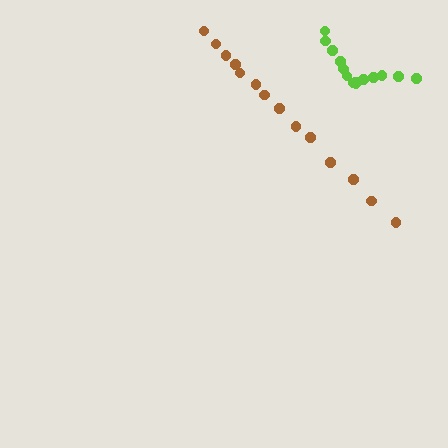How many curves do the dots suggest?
There are 2 distinct paths.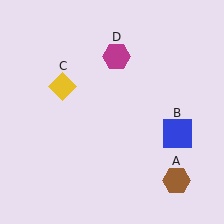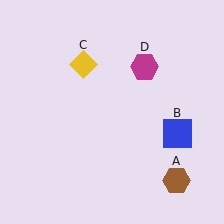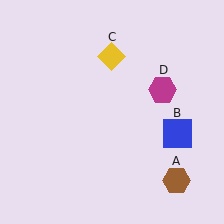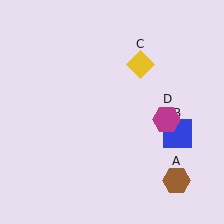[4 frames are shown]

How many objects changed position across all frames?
2 objects changed position: yellow diamond (object C), magenta hexagon (object D).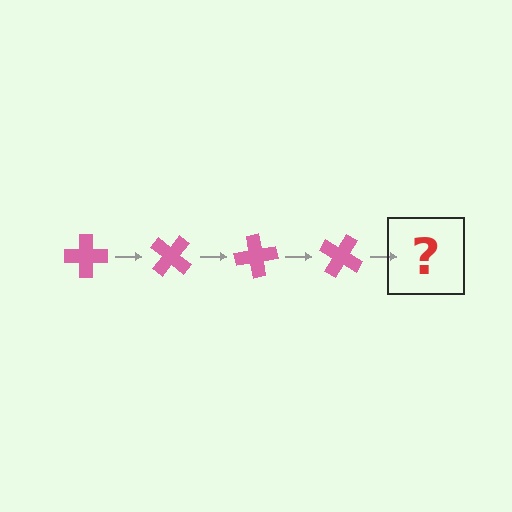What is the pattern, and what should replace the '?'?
The pattern is that the cross rotates 40 degrees each step. The '?' should be a pink cross rotated 160 degrees.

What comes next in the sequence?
The next element should be a pink cross rotated 160 degrees.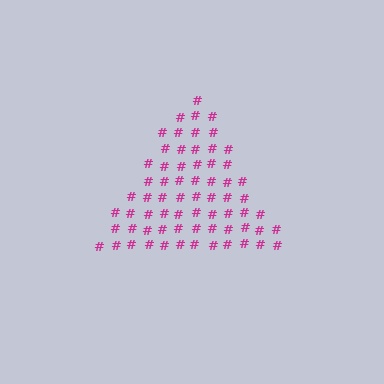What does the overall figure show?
The overall figure shows a triangle.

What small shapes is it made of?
It is made of small hash symbols.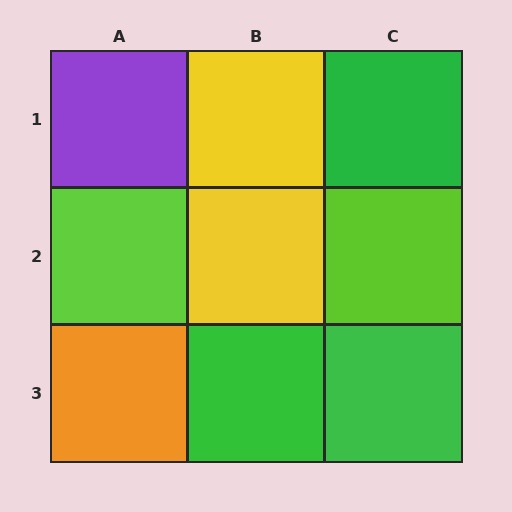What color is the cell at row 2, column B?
Yellow.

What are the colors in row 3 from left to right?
Orange, green, green.